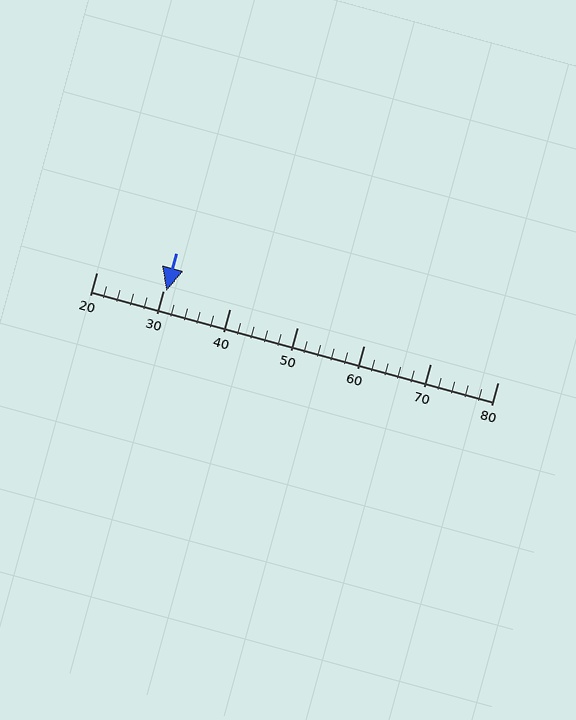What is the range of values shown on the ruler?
The ruler shows values from 20 to 80.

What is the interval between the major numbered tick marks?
The major tick marks are spaced 10 units apart.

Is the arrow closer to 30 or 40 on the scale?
The arrow is closer to 30.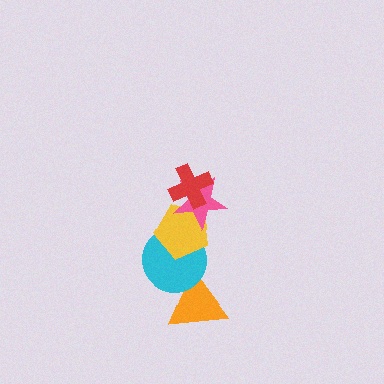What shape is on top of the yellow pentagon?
The pink star is on top of the yellow pentagon.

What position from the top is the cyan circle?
The cyan circle is 4th from the top.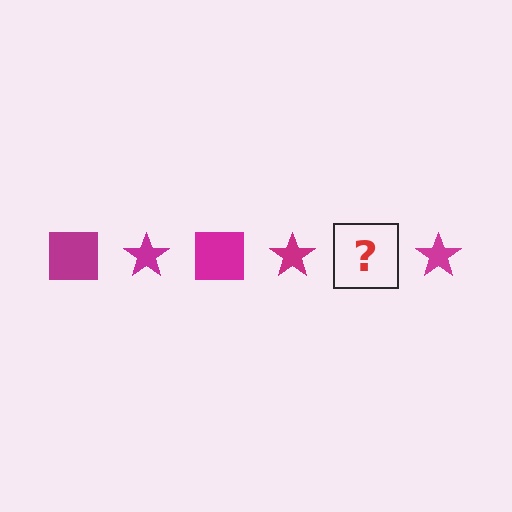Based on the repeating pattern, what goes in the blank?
The blank should be a magenta square.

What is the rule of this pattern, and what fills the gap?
The rule is that the pattern cycles through square, star shapes in magenta. The gap should be filled with a magenta square.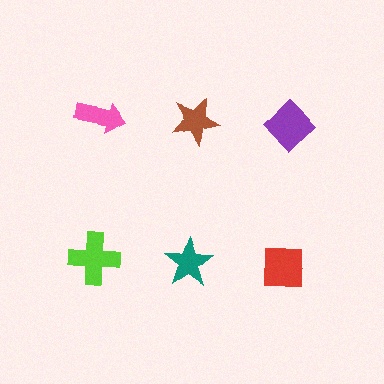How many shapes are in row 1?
3 shapes.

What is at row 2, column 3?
A red square.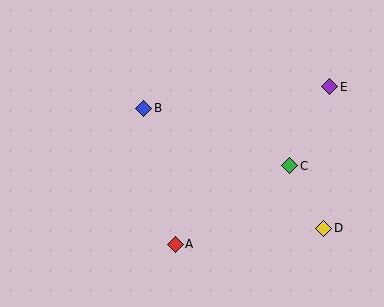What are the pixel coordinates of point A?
Point A is at (175, 244).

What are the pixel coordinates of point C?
Point C is at (290, 166).